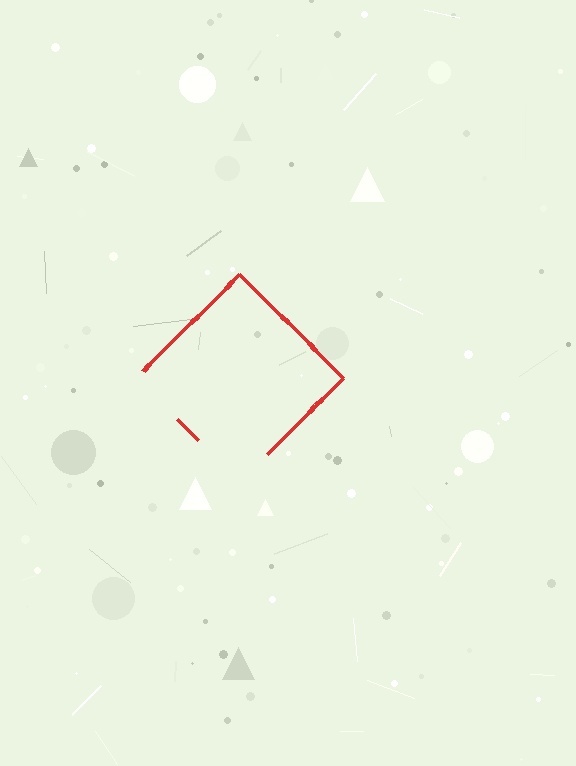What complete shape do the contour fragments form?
The contour fragments form a diamond.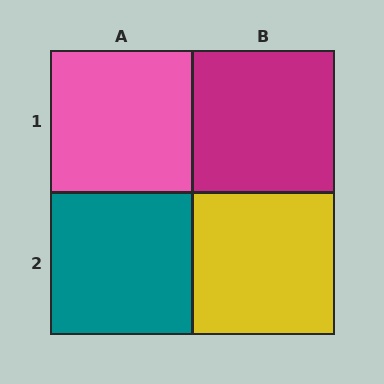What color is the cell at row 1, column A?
Pink.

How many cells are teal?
1 cell is teal.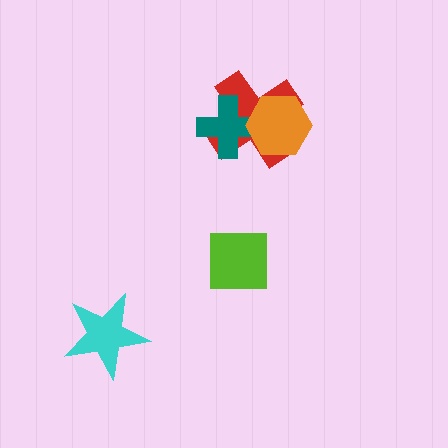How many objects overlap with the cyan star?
0 objects overlap with the cyan star.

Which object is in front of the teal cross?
The orange hexagon is in front of the teal cross.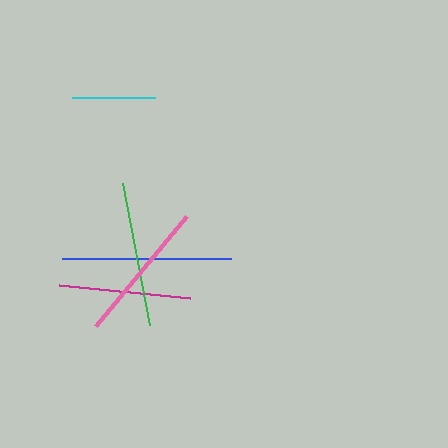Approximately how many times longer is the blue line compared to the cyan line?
The blue line is approximately 2.0 times the length of the cyan line.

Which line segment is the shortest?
The cyan line is the shortest at approximately 83 pixels.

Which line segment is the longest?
The blue line is the longest at approximately 169 pixels.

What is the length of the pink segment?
The pink segment is approximately 142 pixels long.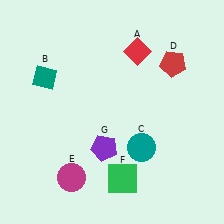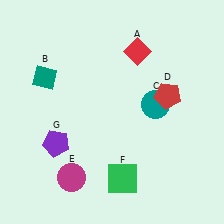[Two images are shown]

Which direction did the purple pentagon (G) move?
The purple pentagon (G) moved left.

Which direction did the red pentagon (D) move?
The red pentagon (D) moved down.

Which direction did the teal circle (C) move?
The teal circle (C) moved up.